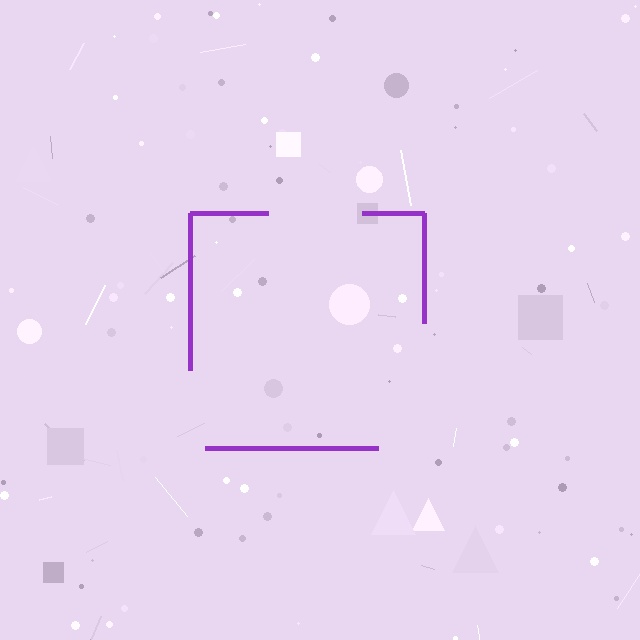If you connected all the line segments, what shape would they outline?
They would outline a square.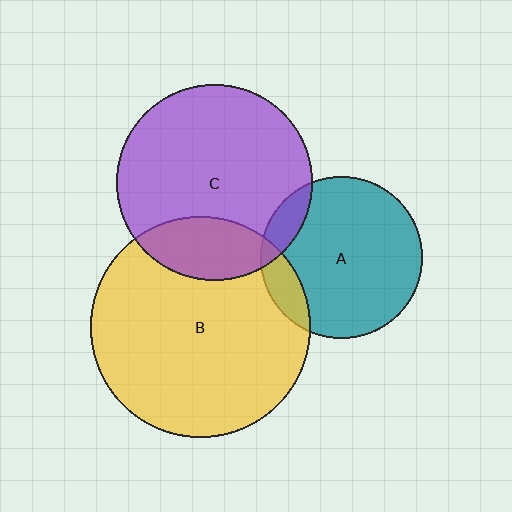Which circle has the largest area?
Circle B (yellow).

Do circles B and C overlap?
Yes.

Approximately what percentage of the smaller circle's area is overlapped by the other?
Approximately 20%.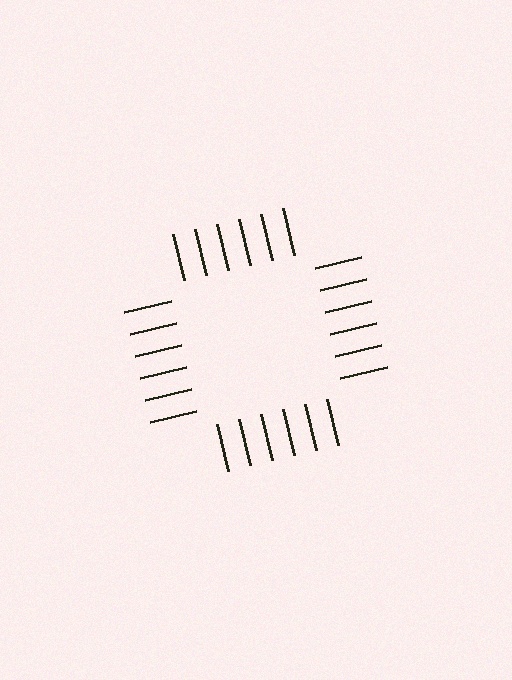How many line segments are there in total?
24 — 6 along each of the 4 edges.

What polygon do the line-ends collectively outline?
An illusory square — the line segments terminate on its edges but no continuous stroke is drawn.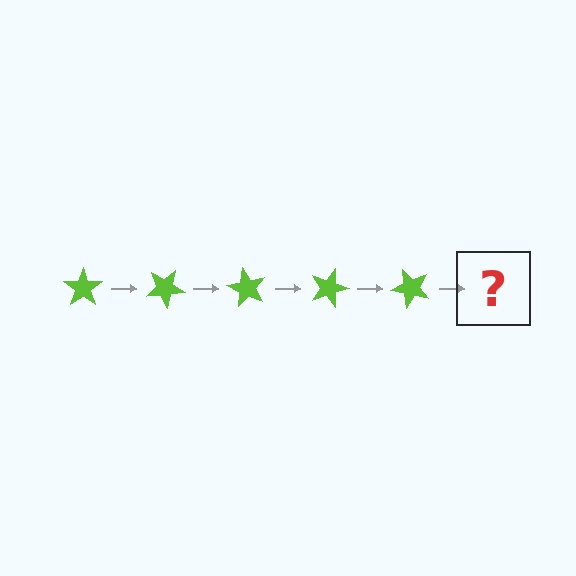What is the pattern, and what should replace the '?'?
The pattern is that the star rotates 30 degrees each step. The '?' should be a lime star rotated 150 degrees.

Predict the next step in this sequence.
The next step is a lime star rotated 150 degrees.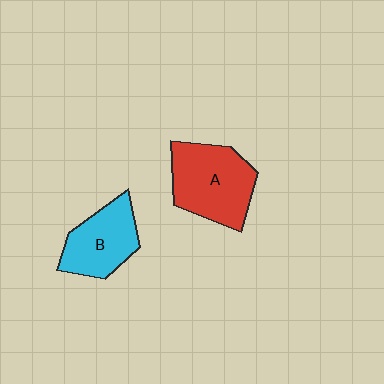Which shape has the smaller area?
Shape B (cyan).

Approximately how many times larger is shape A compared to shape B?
Approximately 1.3 times.